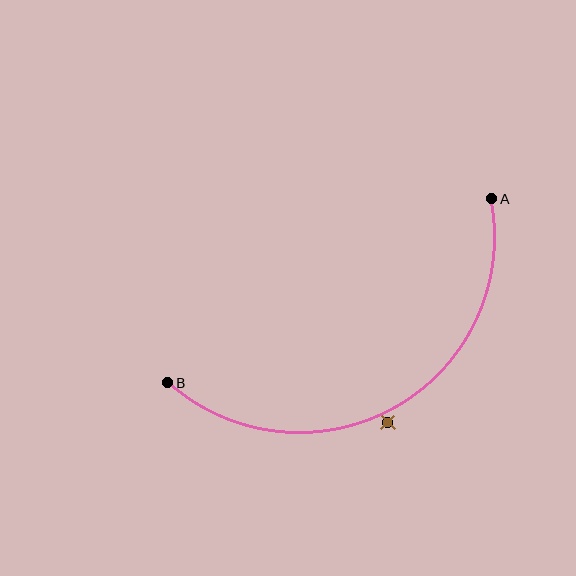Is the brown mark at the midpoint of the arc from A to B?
No — the brown mark does not lie on the arc at all. It sits slightly outside the curve.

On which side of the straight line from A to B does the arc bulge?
The arc bulges below the straight line connecting A and B.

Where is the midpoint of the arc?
The arc midpoint is the point on the curve farthest from the straight line joining A and B. It sits below that line.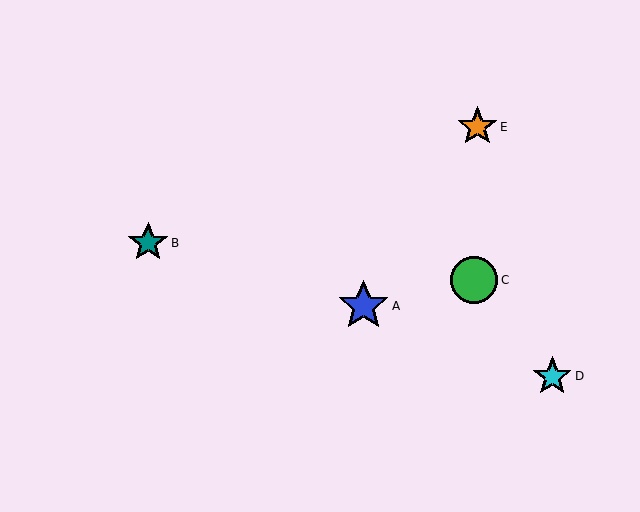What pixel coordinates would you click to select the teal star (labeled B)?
Click at (148, 243) to select the teal star B.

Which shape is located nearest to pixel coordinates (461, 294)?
The green circle (labeled C) at (474, 280) is nearest to that location.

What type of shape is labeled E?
Shape E is an orange star.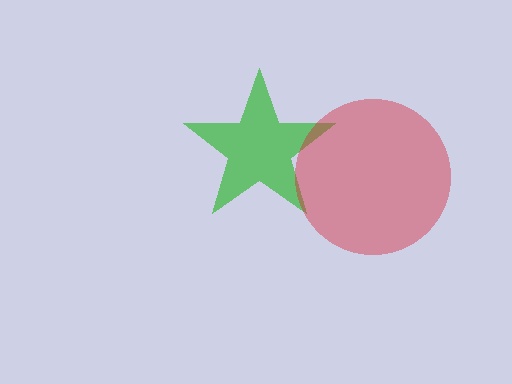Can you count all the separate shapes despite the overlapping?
Yes, there are 2 separate shapes.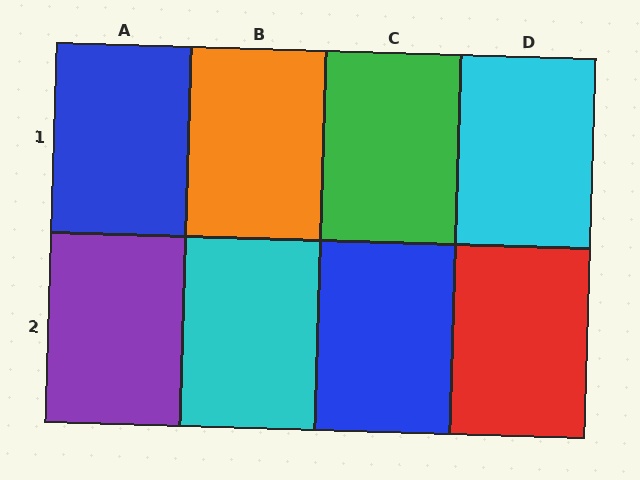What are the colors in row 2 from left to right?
Purple, cyan, blue, red.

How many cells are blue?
2 cells are blue.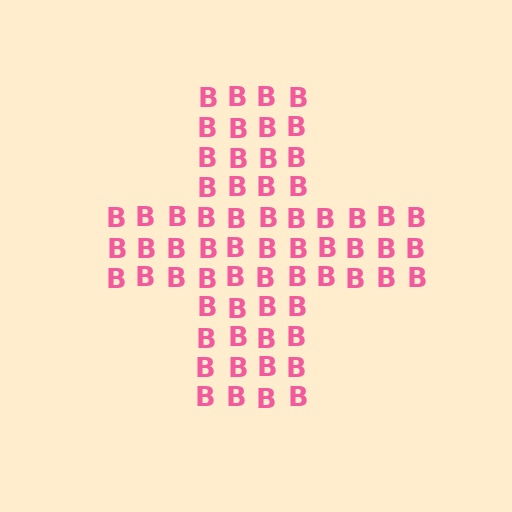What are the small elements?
The small elements are letter B's.